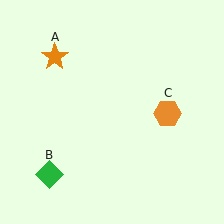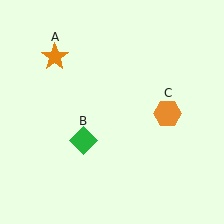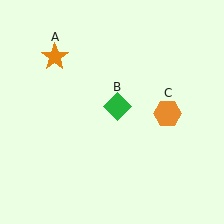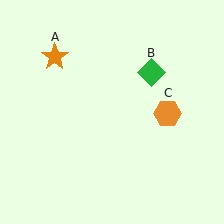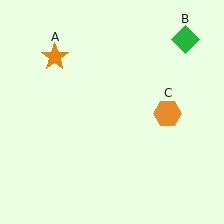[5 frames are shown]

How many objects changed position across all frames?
1 object changed position: green diamond (object B).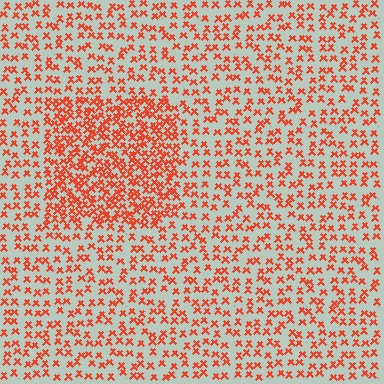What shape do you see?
I see a rectangle.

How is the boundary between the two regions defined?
The boundary is defined by a change in element density (approximately 2.0x ratio). All elements are the same color, size, and shape.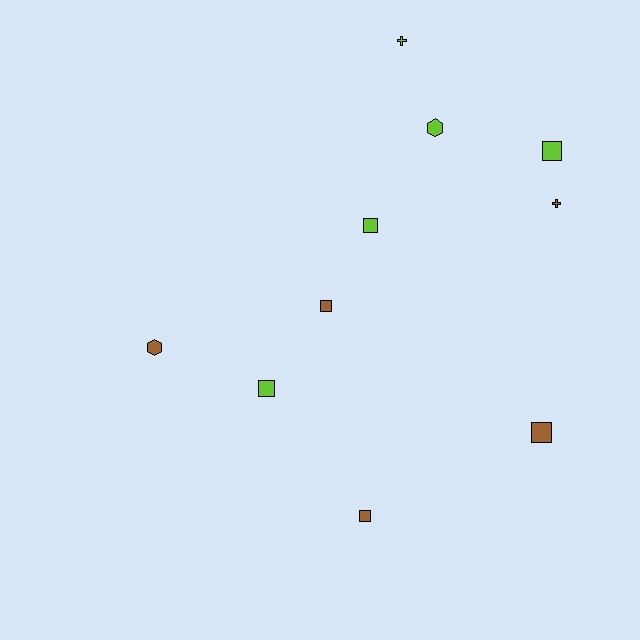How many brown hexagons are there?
There is 1 brown hexagon.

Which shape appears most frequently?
Square, with 6 objects.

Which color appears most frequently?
Lime, with 5 objects.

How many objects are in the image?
There are 10 objects.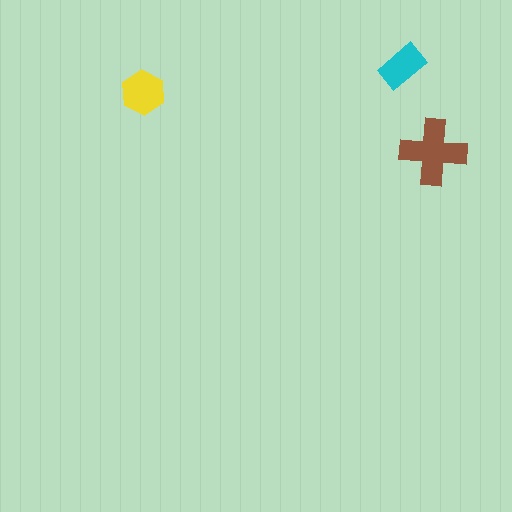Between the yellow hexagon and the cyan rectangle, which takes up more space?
The yellow hexagon.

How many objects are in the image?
There are 3 objects in the image.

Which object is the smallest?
The cyan rectangle.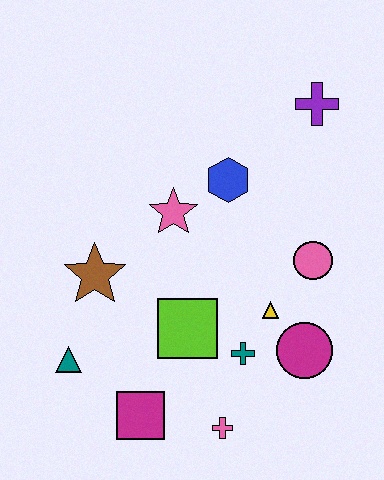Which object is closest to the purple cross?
The blue hexagon is closest to the purple cross.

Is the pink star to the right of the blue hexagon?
No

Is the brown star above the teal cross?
Yes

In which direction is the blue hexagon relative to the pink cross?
The blue hexagon is above the pink cross.